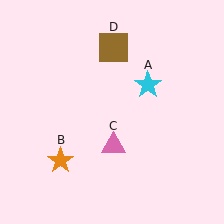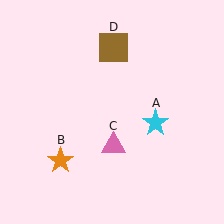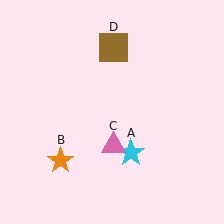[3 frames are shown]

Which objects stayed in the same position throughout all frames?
Orange star (object B) and pink triangle (object C) and brown square (object D) remained stationary.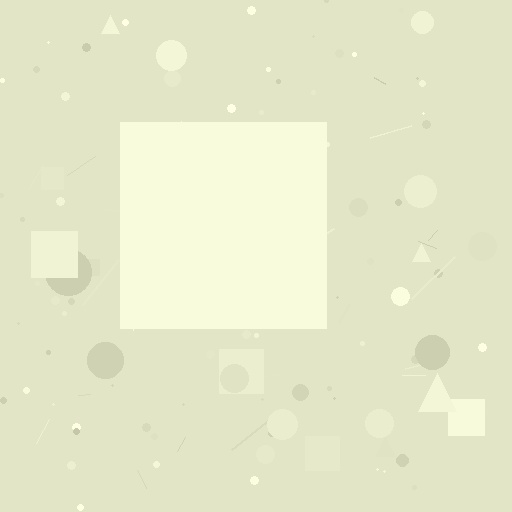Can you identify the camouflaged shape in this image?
The camouflaged shape is a square.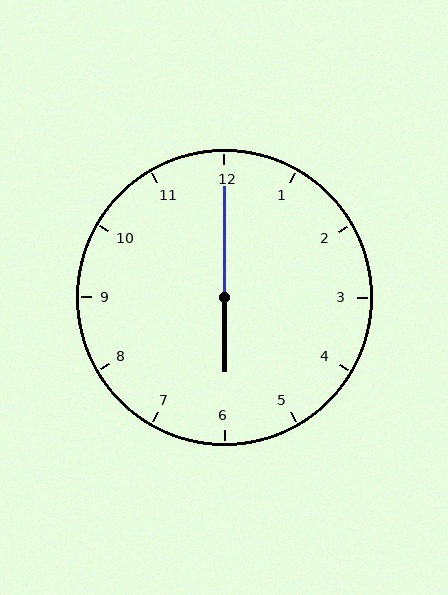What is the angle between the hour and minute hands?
Approximately 180 degrees.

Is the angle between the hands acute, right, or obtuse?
It is obtuse.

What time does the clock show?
6:00.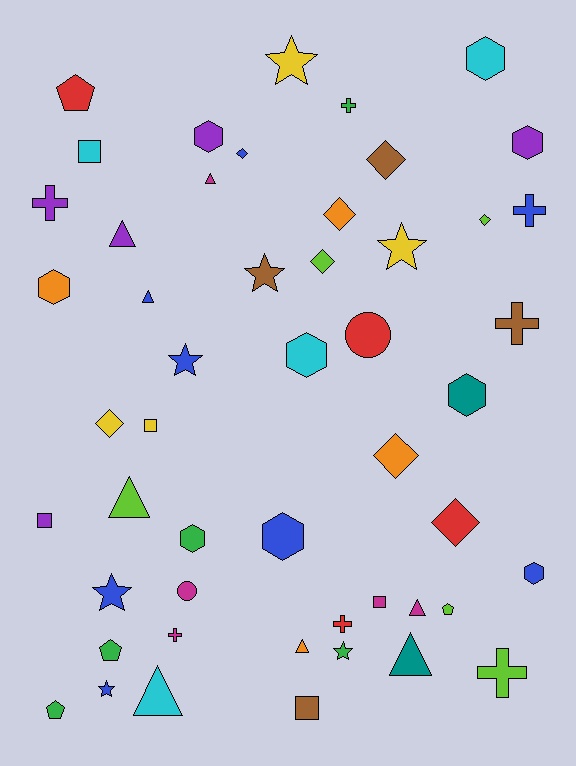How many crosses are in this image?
There are 7 crosses.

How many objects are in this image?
There are 50 objects.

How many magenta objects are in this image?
There are 5 magenta objects.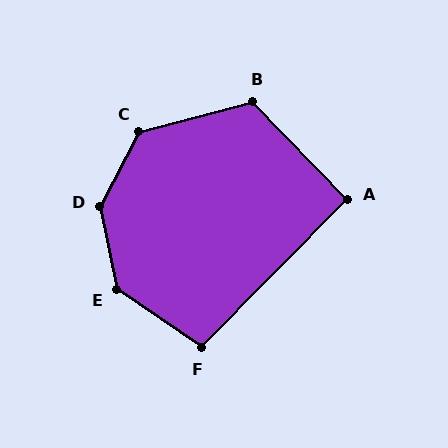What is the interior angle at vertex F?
Approximately 100 degrees (obtuse).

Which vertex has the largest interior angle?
D, at approximately 141 degrees.